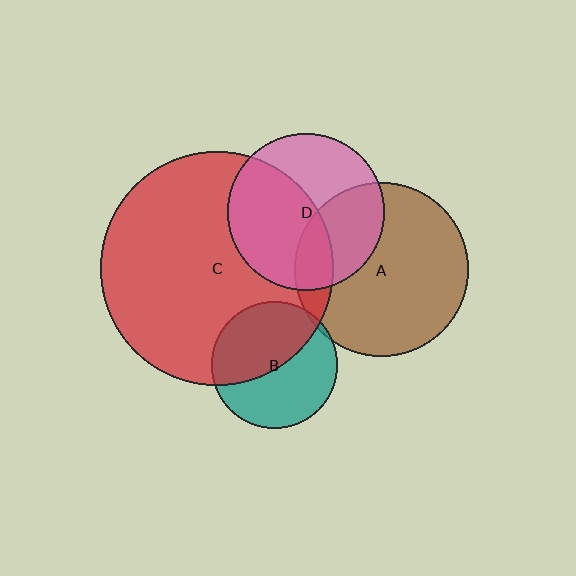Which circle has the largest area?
Circle C (red).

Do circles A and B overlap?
Yes.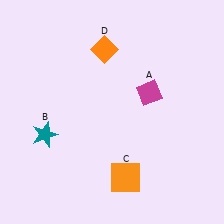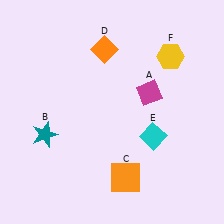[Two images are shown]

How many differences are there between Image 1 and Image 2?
There are 2 differences between the two images.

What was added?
A cyan diamond (E), a yellow hexagon (F) were added in Image 2.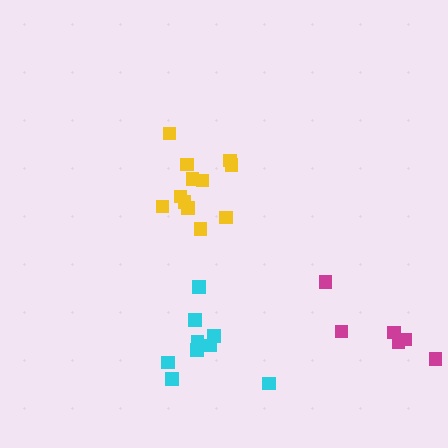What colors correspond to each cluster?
The clusters are colored: magenta, yellow, cyan.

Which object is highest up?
The yellow cluster is topmost.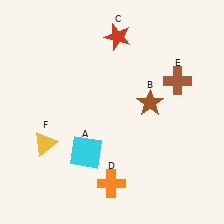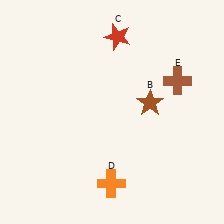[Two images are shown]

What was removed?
The cyan square (A), the yellow triangle (F) were removed in Image 2.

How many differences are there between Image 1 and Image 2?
There are 2 differences between the two images.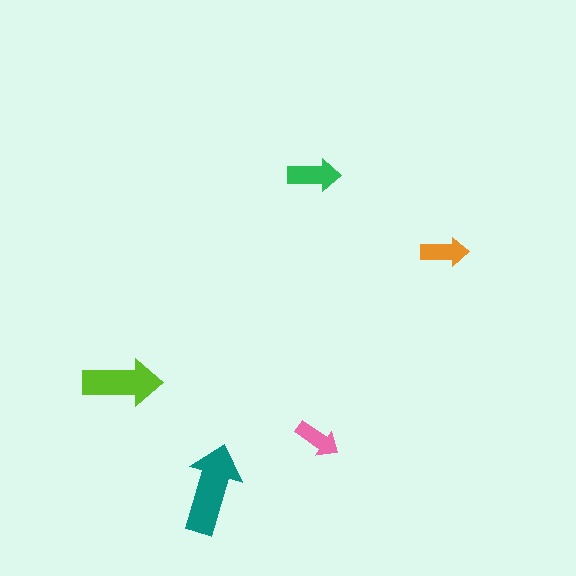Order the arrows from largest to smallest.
the teal one, the lime one, the green one, the orange one, the pink one.